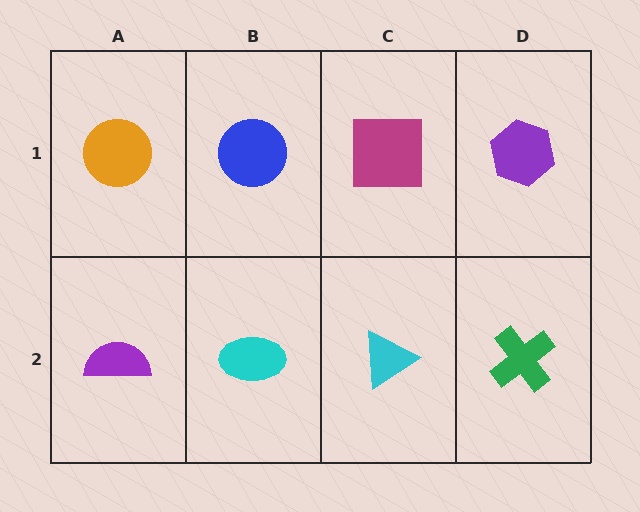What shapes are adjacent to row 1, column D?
A green cross (row 2, column D), a magenta square (row 1, column C).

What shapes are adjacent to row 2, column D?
A purple hexagon (row 1, column D), a cyan triangle (row 2, column C).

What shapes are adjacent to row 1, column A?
A purple semicircle (row 2, column A), a blue circle (row 1, column B).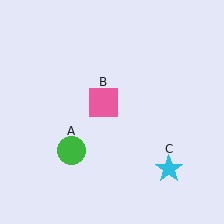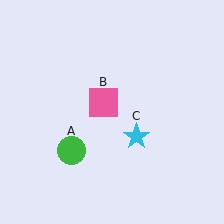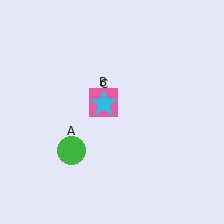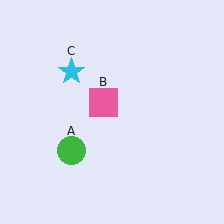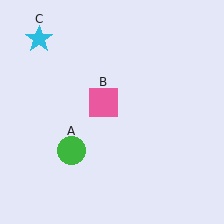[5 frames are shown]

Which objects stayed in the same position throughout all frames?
Green circle (object A) and pink square (object B) remained stationary.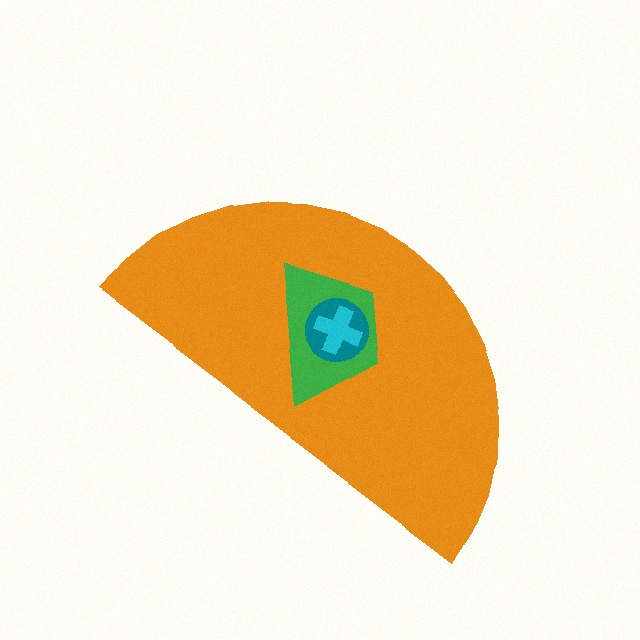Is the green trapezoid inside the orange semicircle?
Yes.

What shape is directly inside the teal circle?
The cyan cross.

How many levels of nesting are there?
4.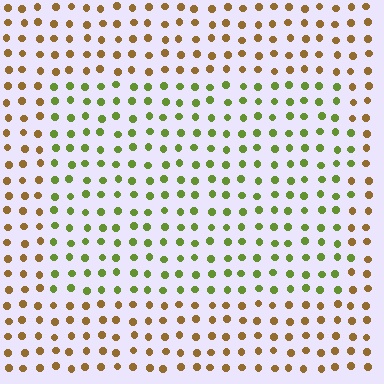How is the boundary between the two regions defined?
The boundary is defined purely by a slight shift in hue (about 53 degrees). Spacing, size, and orientation are identical on both sides.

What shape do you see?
I see a rectangle.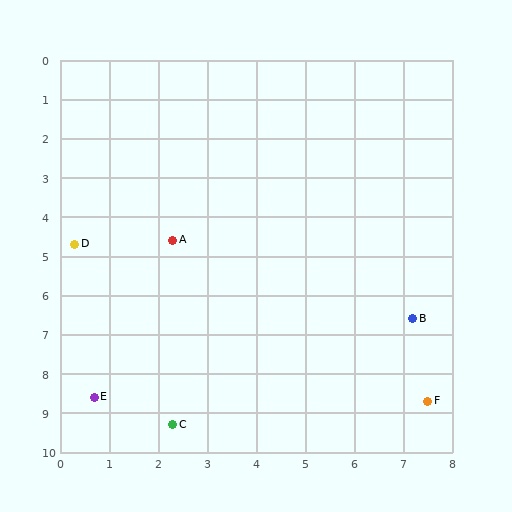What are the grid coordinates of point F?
Point F is at approximately (7.5, 8.7).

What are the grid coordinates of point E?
Point E is at approximately (0.7, 8.6).